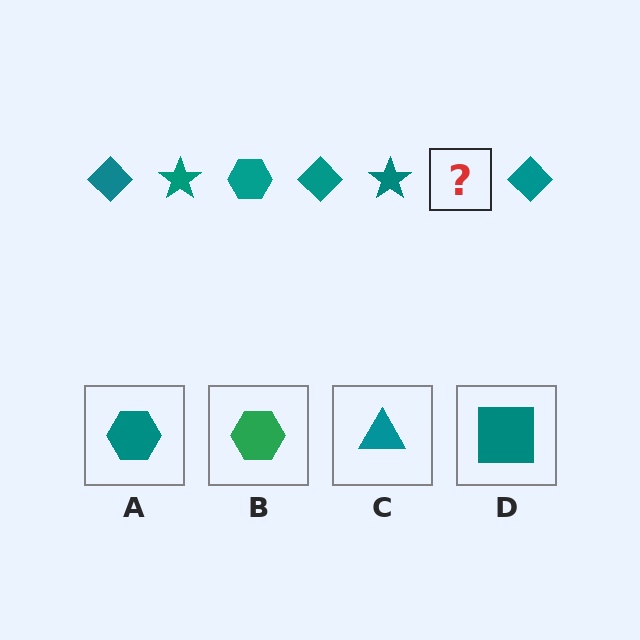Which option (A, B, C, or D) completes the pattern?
A.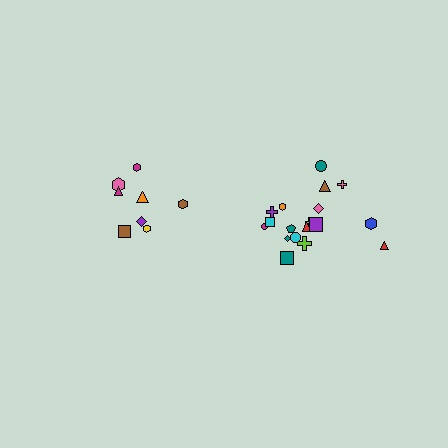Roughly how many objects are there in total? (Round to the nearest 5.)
Roughly 25 objects in total.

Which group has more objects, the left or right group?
The right group.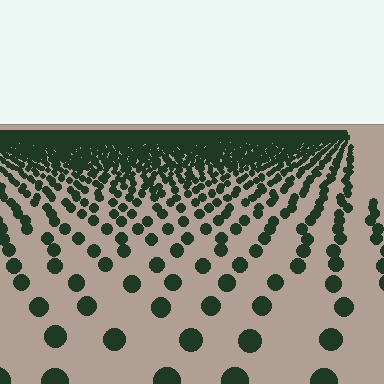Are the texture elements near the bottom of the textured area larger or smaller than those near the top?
Larger. Near the bottom, elements are closer to the viewer and appear at a bigger on-screen size.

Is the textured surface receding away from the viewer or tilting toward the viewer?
The surface is receding away from the viewer. Texture elements get smaller and denser toward the top.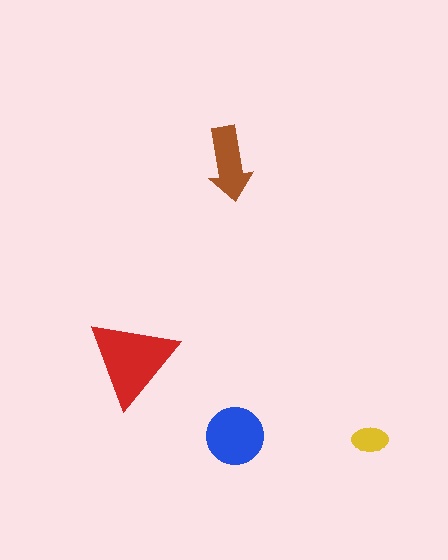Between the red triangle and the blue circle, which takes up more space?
The red triangle.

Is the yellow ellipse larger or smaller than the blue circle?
Smaller.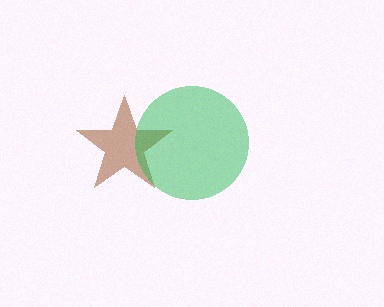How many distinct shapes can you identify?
There are 2 distinct shapes: a brown star, a green circle.